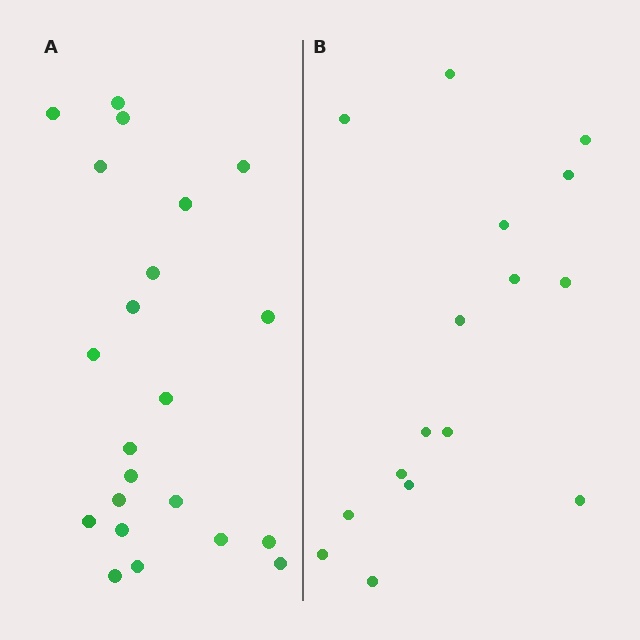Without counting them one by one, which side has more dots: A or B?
Region A (the left region) has more dots.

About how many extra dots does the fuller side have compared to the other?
Region A has about 6 more dots than region B.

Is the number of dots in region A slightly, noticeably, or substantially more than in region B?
Region A has noticeably more, but not dramatically so. The ratio is roughly 1.4 to 1.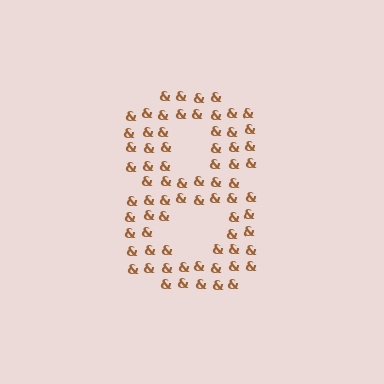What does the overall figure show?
The overall figure shows the digit 8.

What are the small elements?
The small elements are ampersands.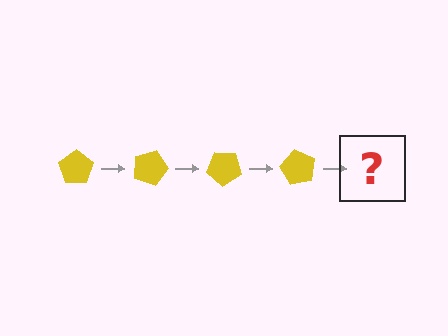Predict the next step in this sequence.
The next step is a yellow pentagon rotated 80 degrees.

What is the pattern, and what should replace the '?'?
The pattern is that the pentagon rotates 20 degrees each step. The '?' should be a yellow pentagon rotated 80 degrees.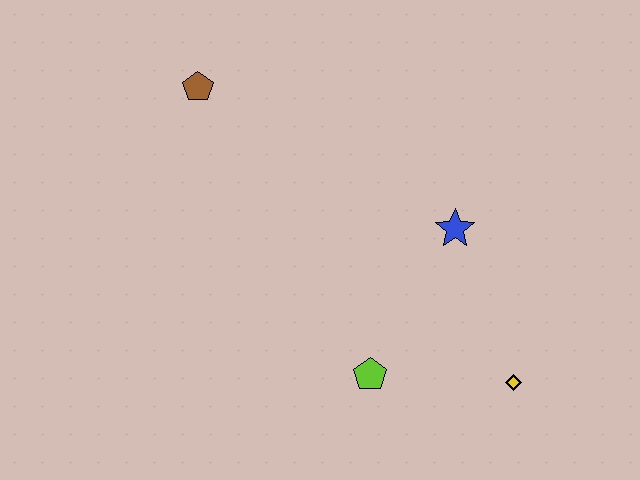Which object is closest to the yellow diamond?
The lime pentagon is closest to the yellow diamond.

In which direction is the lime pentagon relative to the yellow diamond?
The lime pentagon is to the left of the yellow diamond.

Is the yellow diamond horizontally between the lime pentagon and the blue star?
No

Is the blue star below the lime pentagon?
No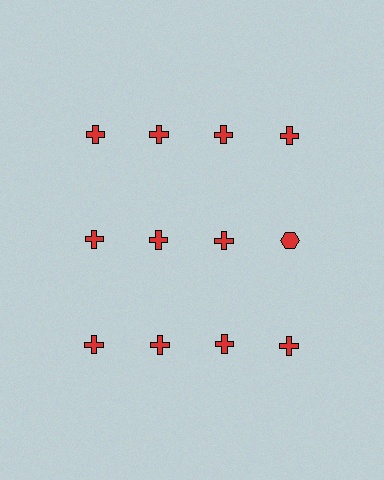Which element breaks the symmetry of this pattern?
The red hexagon in the second row, second from right column breaks the symmetry. All other shapes are red crosses.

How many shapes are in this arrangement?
There are 12 shapes arranged in a grid pattern.